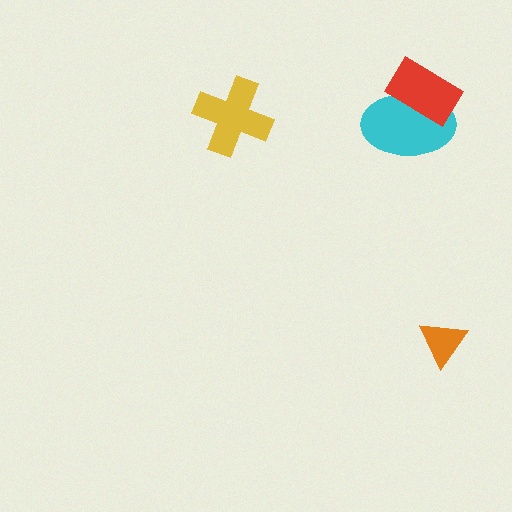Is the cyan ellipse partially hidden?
Yes, it is partially covered by another shape.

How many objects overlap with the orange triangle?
0 objects overlap with the orange triangle.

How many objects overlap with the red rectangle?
1 object overlaps with the red rectangle.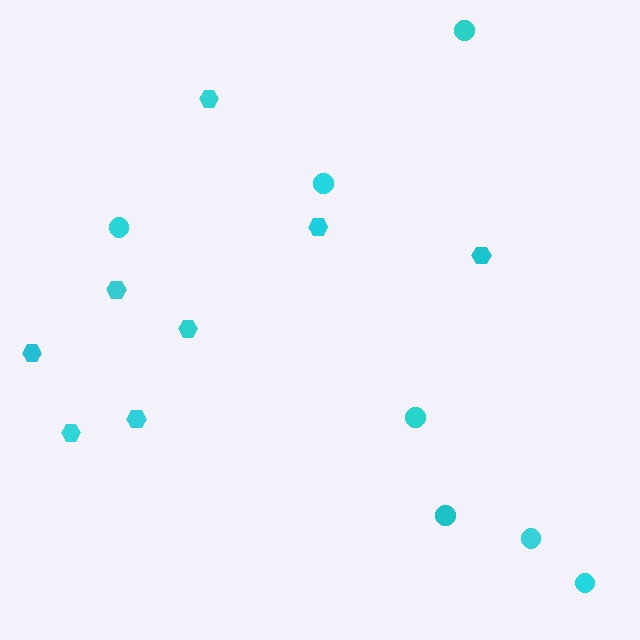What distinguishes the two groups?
There are 2 groups: one group of hexagons (8) and one group of circles (7).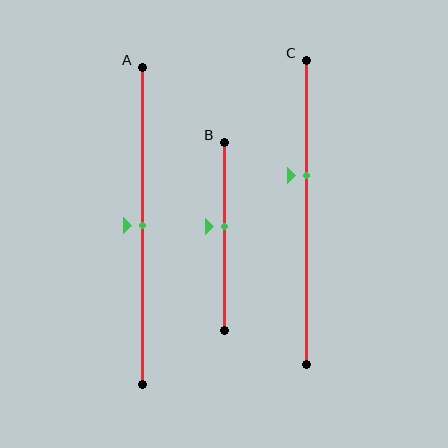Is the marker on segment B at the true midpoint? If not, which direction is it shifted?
No, the marker on segment B is shifted upward by about 5% of the segment length.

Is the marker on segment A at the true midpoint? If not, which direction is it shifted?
Yes, the marker on segment A is at the true midpoint.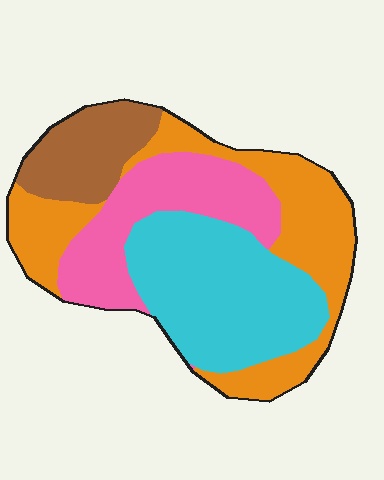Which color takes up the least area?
Brown, at roughly 15%.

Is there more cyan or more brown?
Cyan.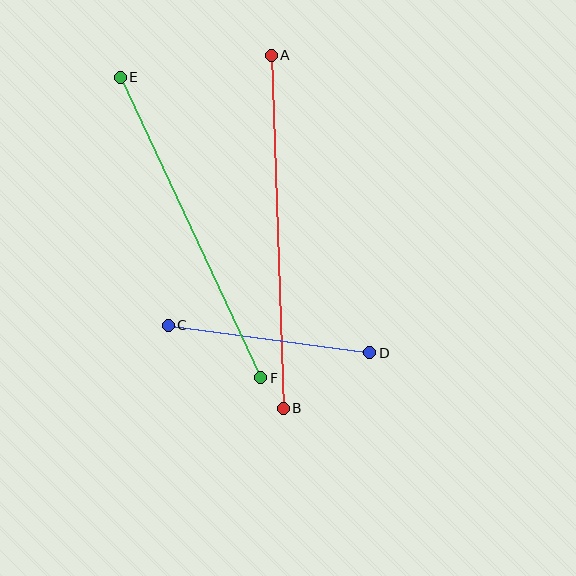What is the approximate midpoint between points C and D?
The midpoint is at approximately (269, 339) pixels.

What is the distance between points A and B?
The distance is approximately 353 pixels.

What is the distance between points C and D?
The distance is approximately 203 pixels.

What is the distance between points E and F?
The distance is approximately 332 pixels.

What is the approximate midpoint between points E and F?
The midpoint is at approximately (190, 227) pixels.